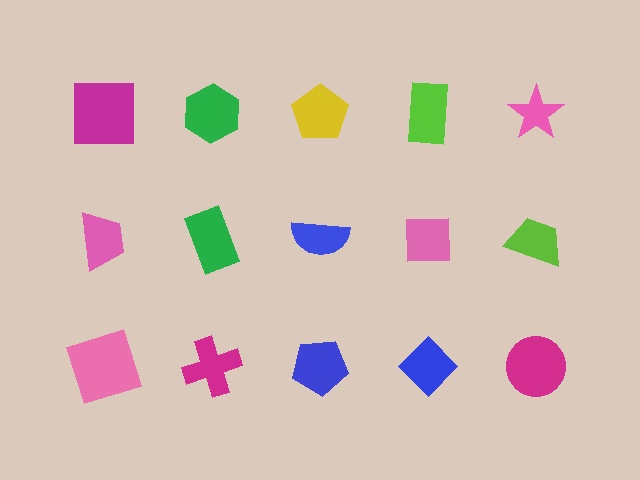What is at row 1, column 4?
A lime rectangle.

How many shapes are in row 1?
5 shapes.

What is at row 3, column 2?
A magenta cross.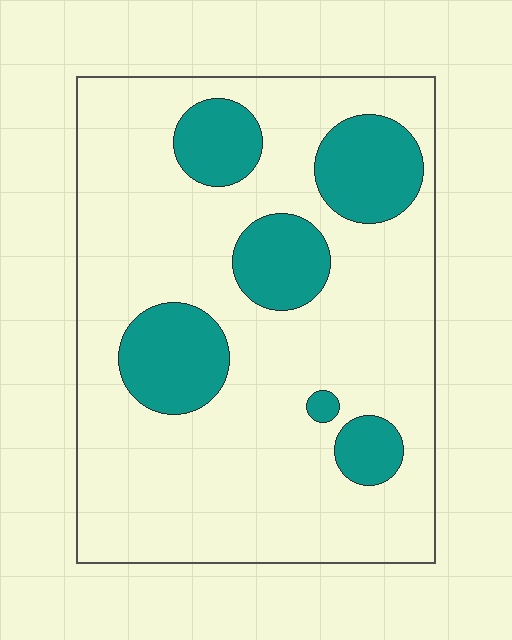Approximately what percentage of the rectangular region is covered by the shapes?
Approximately 20%.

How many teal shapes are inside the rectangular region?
6.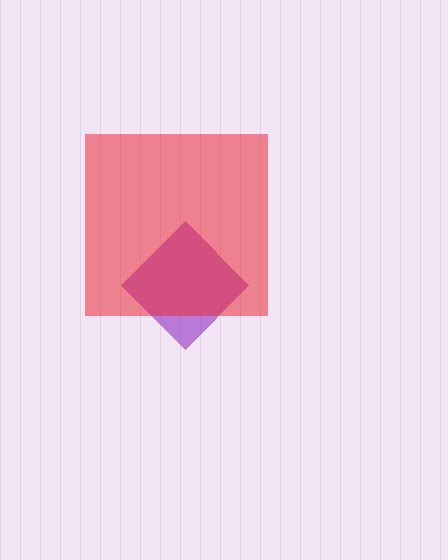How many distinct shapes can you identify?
There are 2 distinct shapes: a purple diamond, a red square.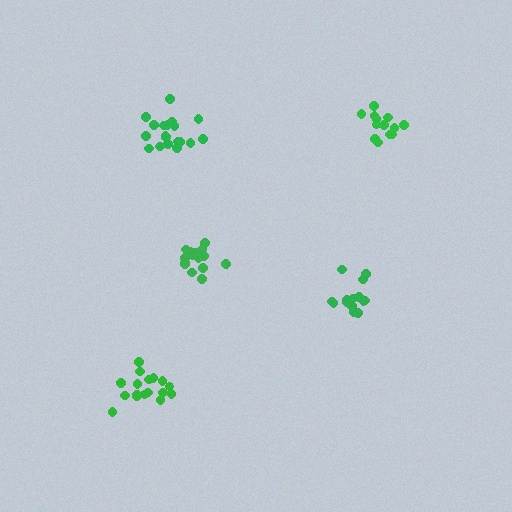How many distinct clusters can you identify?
There are 5 distinct clusters.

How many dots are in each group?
Group 1: 19 dots, Group 2: 13 dots, Group 3: 17 dots, Group 4: 14 dots, Group 5: 17 dots (80 total).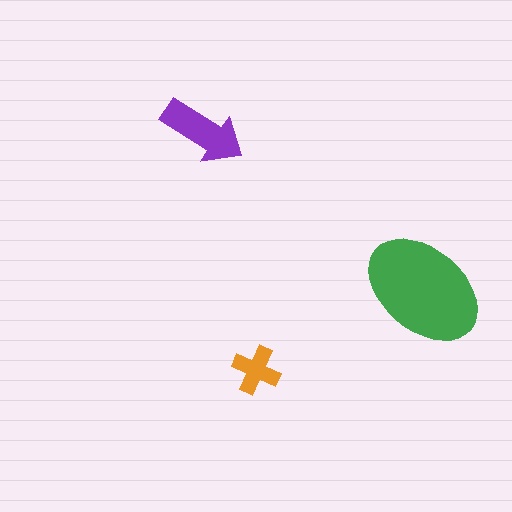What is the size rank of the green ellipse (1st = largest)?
1st.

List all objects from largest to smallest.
The green ellipse, the purple arrow, the orange cross.